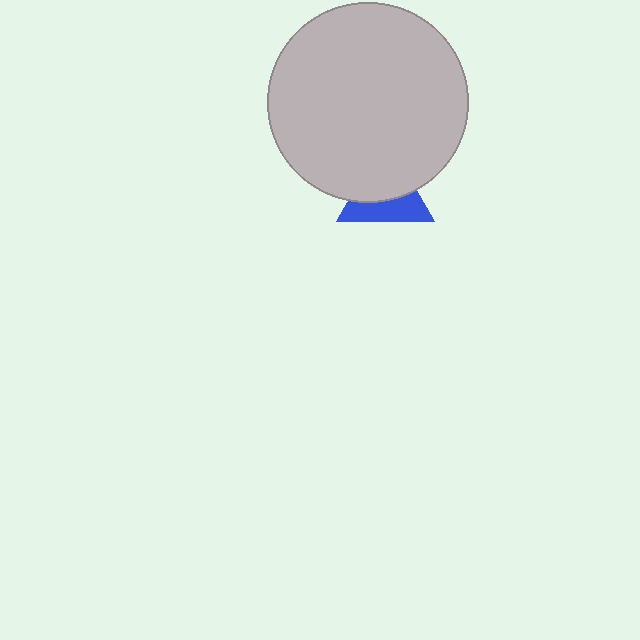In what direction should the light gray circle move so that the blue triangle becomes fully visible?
The light gray circle should move up. That is the shortest direction to clear the overlap and leave the blue triangle fully visible.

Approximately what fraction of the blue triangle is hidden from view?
Roughly 56% of the blue triangle is hidden behind the light gray circle.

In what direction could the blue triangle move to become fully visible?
The blue triangle could move down. That would shift it out from behind the light gray circle entirely.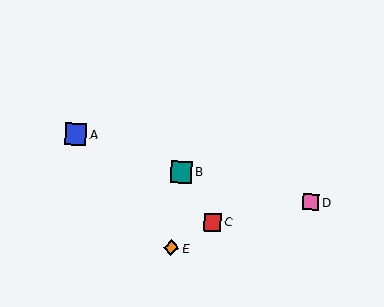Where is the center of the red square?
The center of the red square is at (213, 222).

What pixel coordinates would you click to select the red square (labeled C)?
Click at (213, 222) to select the red square C.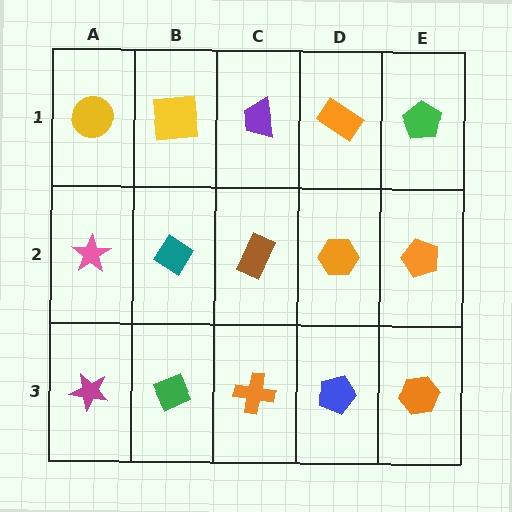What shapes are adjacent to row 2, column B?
A yellow square (row 1, column B), a green diamond (row 3, column B), a pink star (row 2, column A), a brown rectangle (row 2, column C).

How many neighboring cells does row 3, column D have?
3.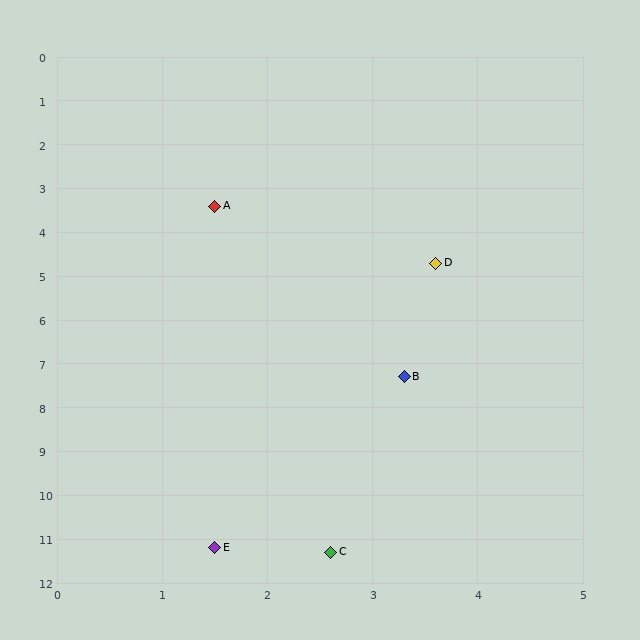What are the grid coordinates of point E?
Point E is at approximately (1.5, 11.2).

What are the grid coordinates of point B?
Point B is at approximately (3.3, 7.3).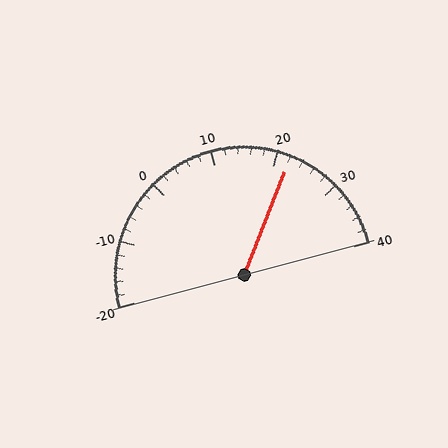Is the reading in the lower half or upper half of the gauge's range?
The reading is in the upper half of the range (-20 to 40).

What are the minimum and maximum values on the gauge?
The gauge ranges from -20 to 40.